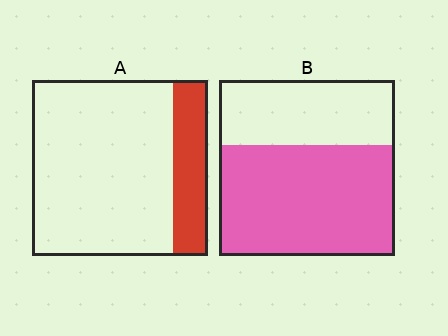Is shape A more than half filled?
No.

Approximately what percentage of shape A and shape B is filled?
A is approximately 20% and B is approximately 65%.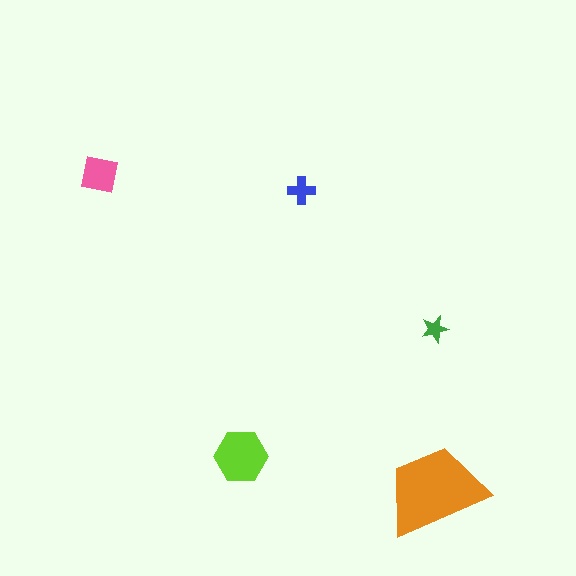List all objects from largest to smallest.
The orange trapezoid, the lime hexagon, the pink square, the blue cross, the green star.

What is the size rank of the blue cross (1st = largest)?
4th.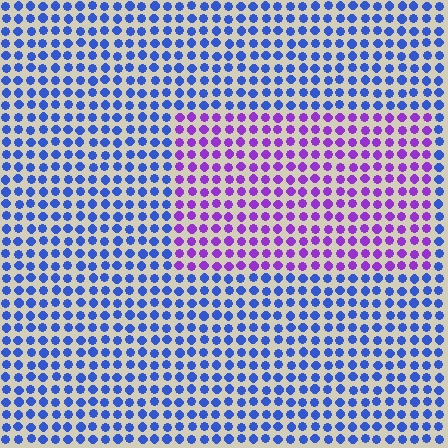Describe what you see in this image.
The image is filled with small blue elements in a uniform arrangement. A rectangle-shaped region is visible where the elements are tinted to a slightly different hue, forming a subtle color boundary.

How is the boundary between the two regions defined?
The boundary is defined purely by a slight shift in hue (about 53 degrees). Spacing, size, and orientation are identical on both sides.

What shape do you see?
I see a rectangle.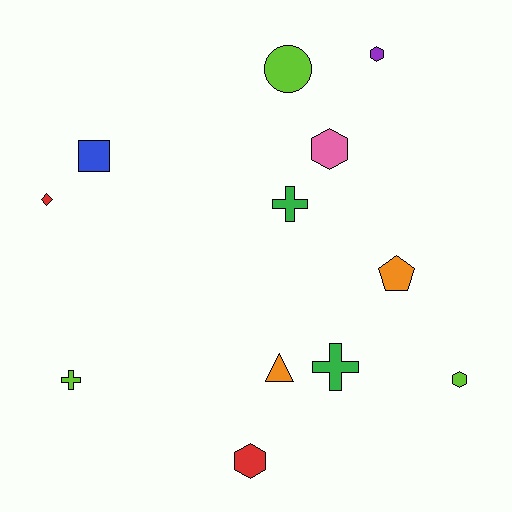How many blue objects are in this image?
There is 1 blue object.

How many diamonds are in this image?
There is 1 diamond.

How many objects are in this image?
There are 12 objects.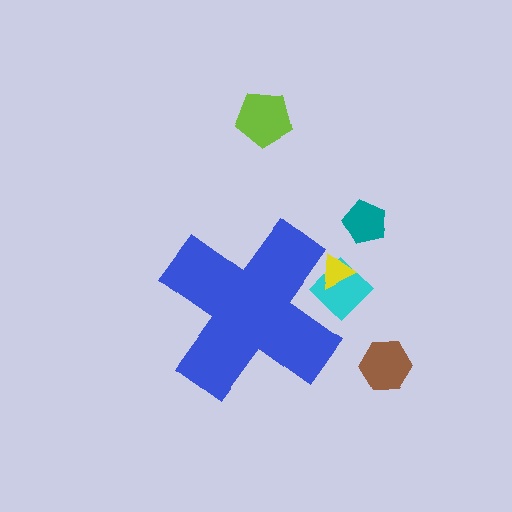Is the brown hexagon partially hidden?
No, the brown hexagon is fully visible.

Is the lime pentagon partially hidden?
No, the lime pentagon is fully visible.